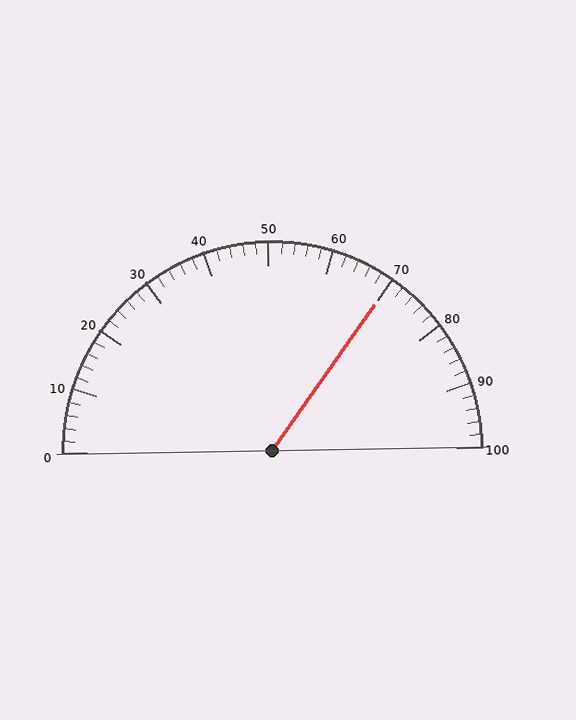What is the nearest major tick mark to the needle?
The nearest major tick mark is 70.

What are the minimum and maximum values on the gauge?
The gauge ranges from 0 to 100.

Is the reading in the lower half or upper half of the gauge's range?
The reading is in the upper half of the range (0 to 100).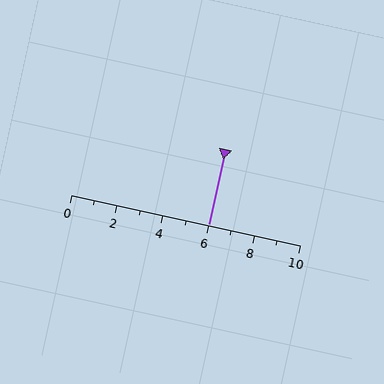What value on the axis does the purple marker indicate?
The marker indicates approximately 6.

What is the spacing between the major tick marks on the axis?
The major ticks are spaced 2 apart.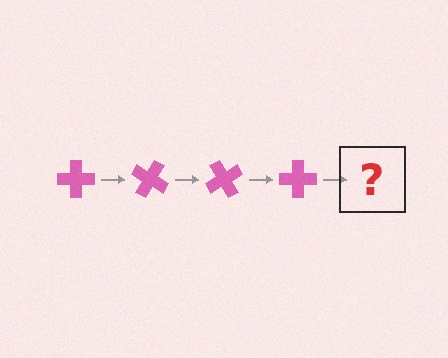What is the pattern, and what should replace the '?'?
The pattern is that the cross rotates 30 degrees each step. The '?' should be a pink cross rotated 120 degrees.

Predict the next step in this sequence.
The next step is a pink cross rotated 120 degrees.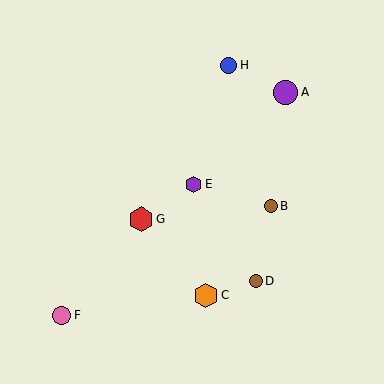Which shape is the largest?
The purple circle (labeled A) is the largest.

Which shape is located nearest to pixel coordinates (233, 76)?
The blue circle (labeled H) at (229, 65) is nearest to that location.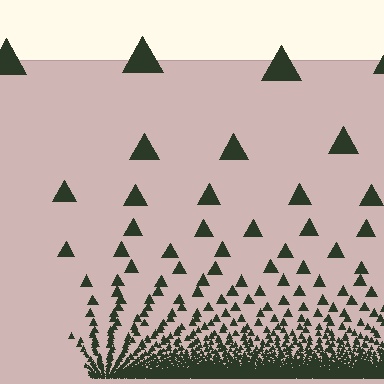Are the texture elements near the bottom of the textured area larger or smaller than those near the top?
Smaller. The gradient is inverted — elements near the bottom are smaller and denser.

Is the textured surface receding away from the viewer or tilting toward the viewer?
The surface appears to tilt toward the viewer. Texture elements get larger and sparser toward the top.